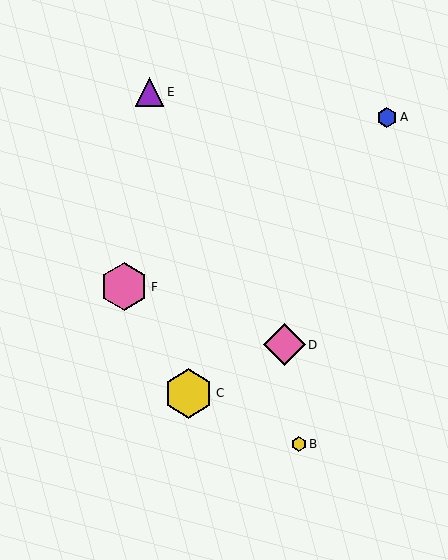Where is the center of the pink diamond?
The center of the pink diamond is at (284, 345).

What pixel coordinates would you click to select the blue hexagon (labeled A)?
Click at (387, 117) to select the blue hexagon A.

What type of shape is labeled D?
Shape D is a pink diamond.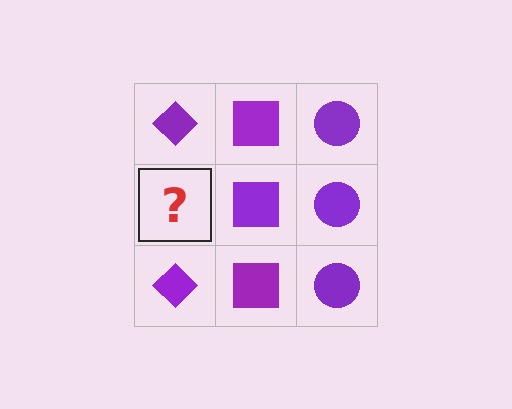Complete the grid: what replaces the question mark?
The question mark should be replaced with a purple diamond.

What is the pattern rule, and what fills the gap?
The rule is that each column has a consistent shape. The gap should be filled with a purple diamond.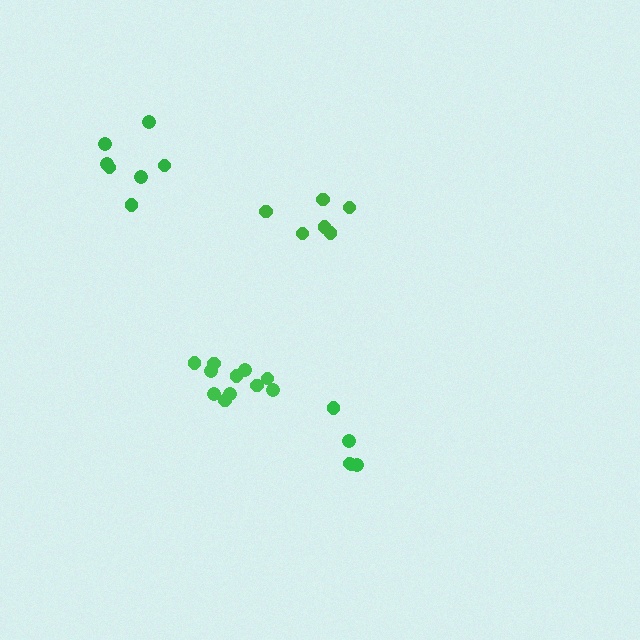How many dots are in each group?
Group 1: 5 dots, Group 2: 6 dots, Group 3: 11 dots, Group 4: 7 dots (29 total).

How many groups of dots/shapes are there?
There are 4 groups.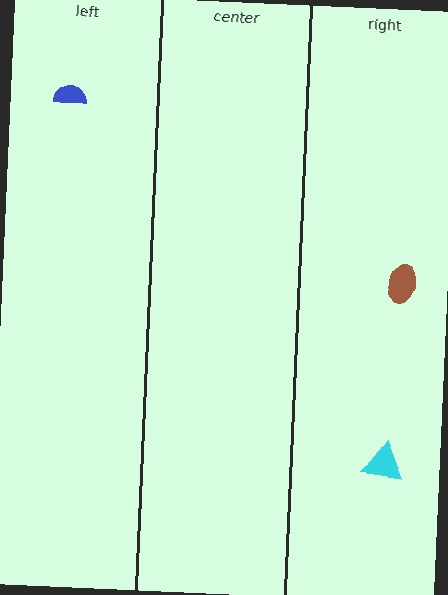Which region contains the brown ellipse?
The right region.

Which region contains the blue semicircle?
The left region.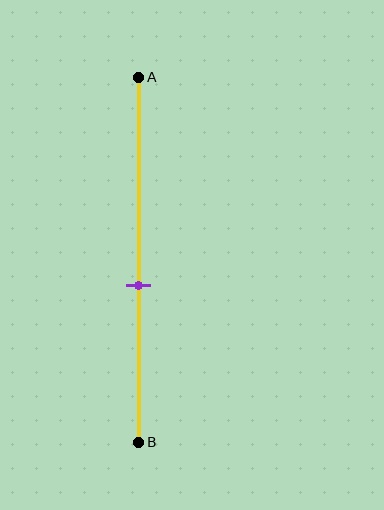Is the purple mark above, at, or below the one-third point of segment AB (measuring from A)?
The purple mark is below the one-third point of segment AB.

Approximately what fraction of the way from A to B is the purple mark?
The purple mark is approximately 55% of the way from A to B.